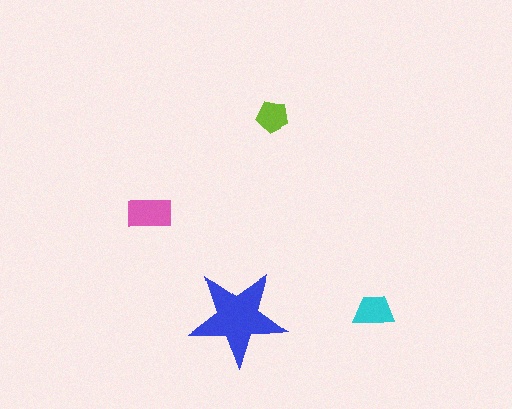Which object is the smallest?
The lime pentagon.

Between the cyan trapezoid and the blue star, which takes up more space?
The blue star.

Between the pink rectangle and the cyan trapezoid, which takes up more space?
The pink rectangle.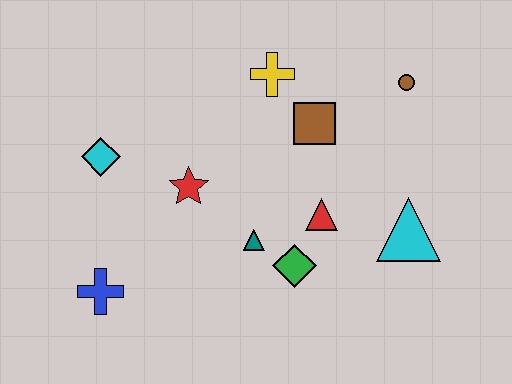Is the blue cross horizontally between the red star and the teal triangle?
No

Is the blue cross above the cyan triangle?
No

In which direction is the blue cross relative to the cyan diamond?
The blue cross is below the cyan diamond.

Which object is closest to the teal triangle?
The green diamond is closest to the teal triangle.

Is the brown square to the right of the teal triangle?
Yes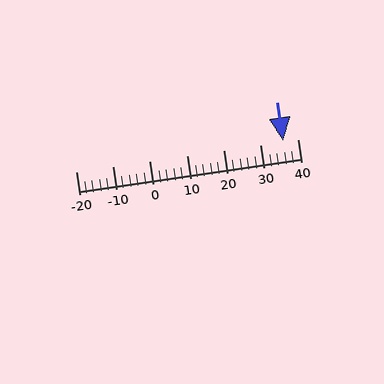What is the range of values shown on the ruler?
The ruler shows values from -20 to 40.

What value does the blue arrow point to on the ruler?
The blue arrow points to approximately 36.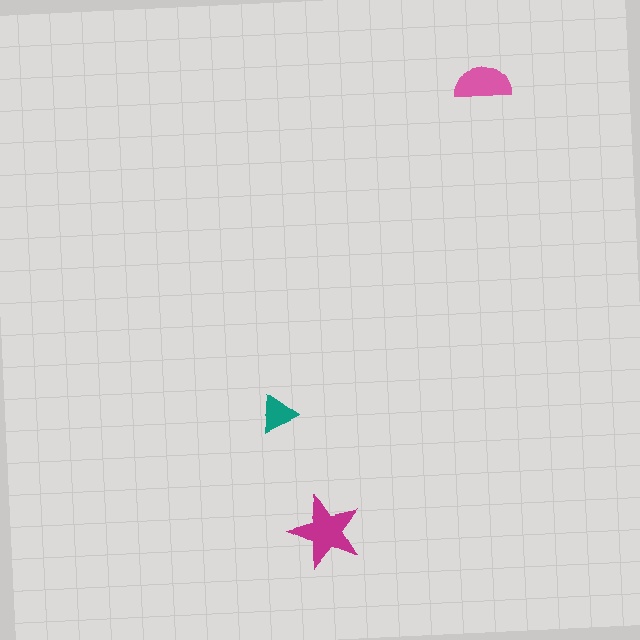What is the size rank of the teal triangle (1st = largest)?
3rd.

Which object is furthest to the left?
The teal triangle is leftmost.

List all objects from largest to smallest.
The magenta star, the pink semicircle, the teal triangle.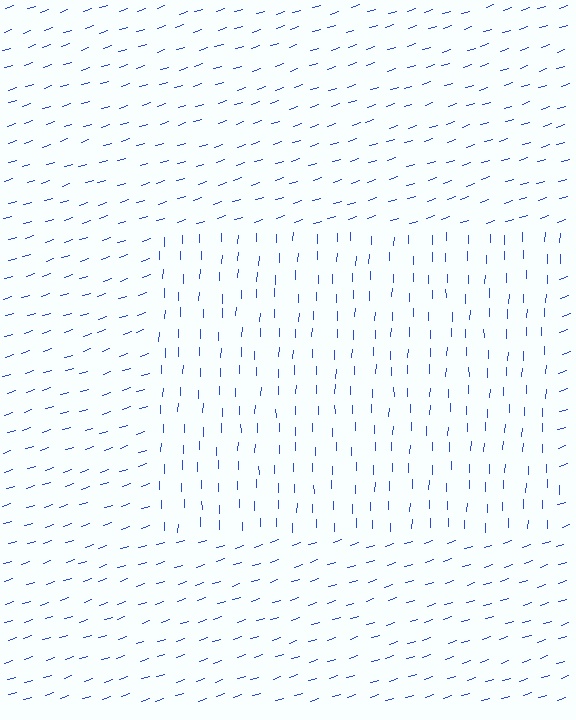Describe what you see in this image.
The image is filled with small blue line segments. A rectangle region in the image has lines oriented differently from the surrounding lines, creating a visible texture boundary.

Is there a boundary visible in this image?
Yes, there is a texture boundary formed by a change in line orientation.